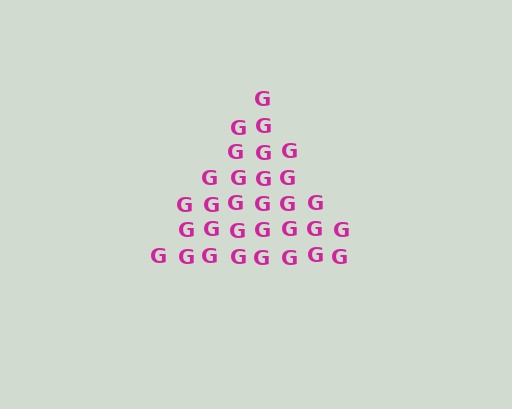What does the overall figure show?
The overall figure shows a triangle.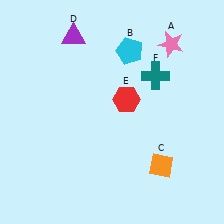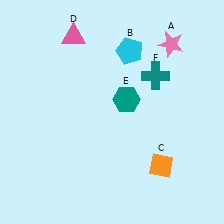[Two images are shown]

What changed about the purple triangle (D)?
In Image 1, D is purple. In Image 2, it changed to pink.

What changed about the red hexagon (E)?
In Image 1, E is red. In Image 2, it changed to teal.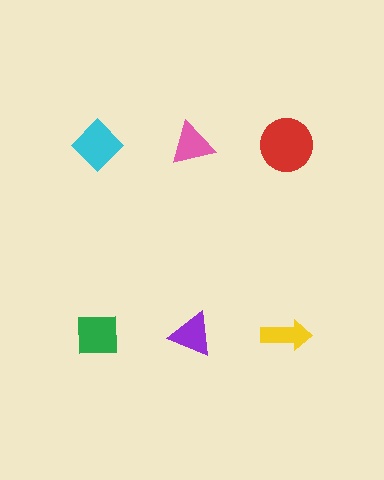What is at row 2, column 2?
A purple triangle.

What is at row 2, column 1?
A green square.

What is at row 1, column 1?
A cyan diamond.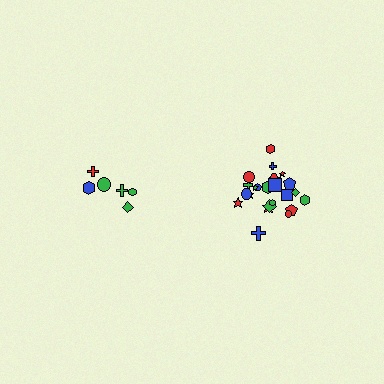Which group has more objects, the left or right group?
The right group.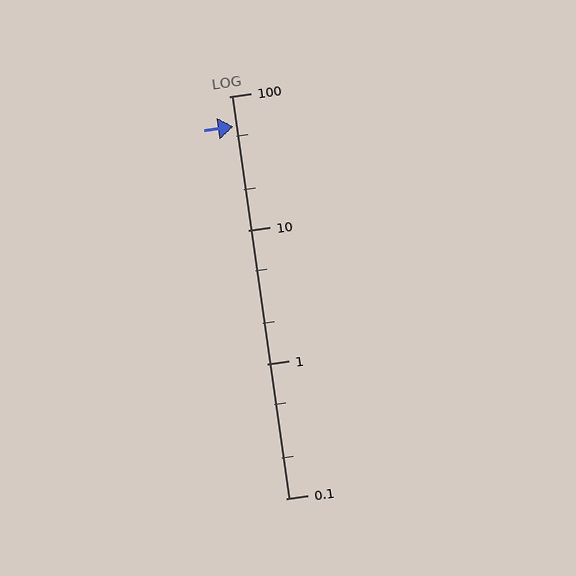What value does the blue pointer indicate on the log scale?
The pointer indicates approximately 60.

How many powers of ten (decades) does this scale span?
The scale spans 3 decades, from 0.1 to 100.